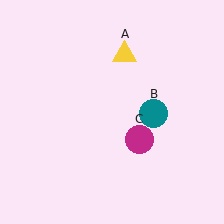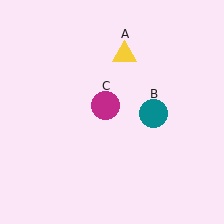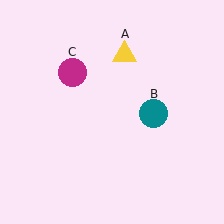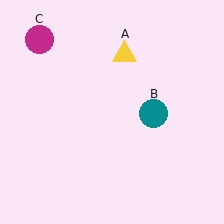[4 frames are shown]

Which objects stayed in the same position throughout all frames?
Yellow triangle (object A) and teal circle (object B) remained stationary.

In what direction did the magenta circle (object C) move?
The magenta circle (object C) moved up and to the left.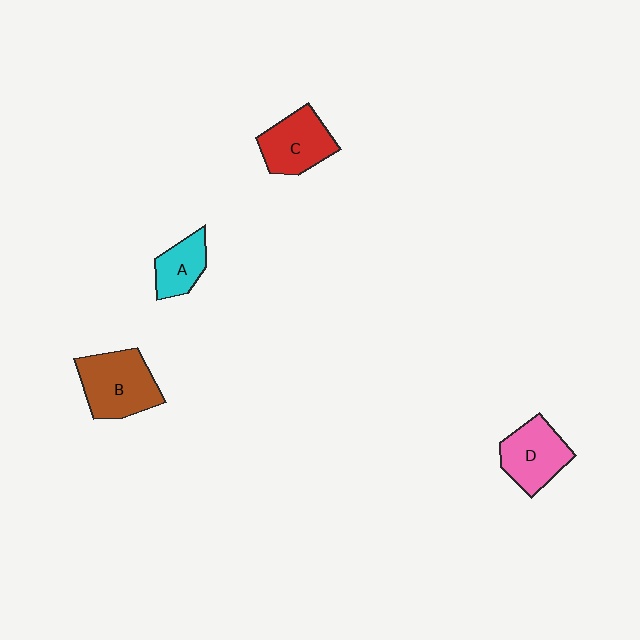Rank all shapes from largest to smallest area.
From largest to smallest: B (brown), D (pink), C (red), A (cyan).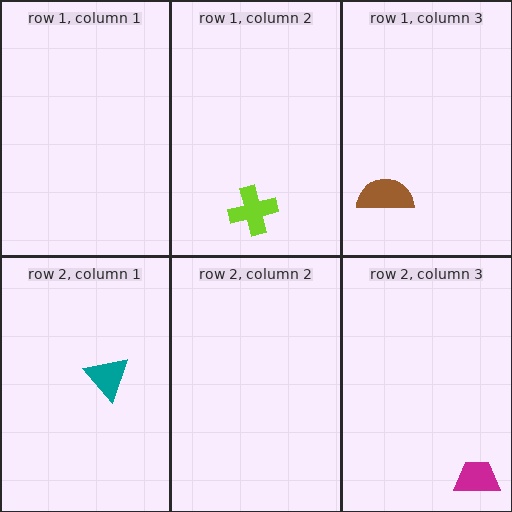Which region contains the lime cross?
The row 1, column 2 region.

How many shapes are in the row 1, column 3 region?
1.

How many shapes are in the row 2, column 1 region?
1.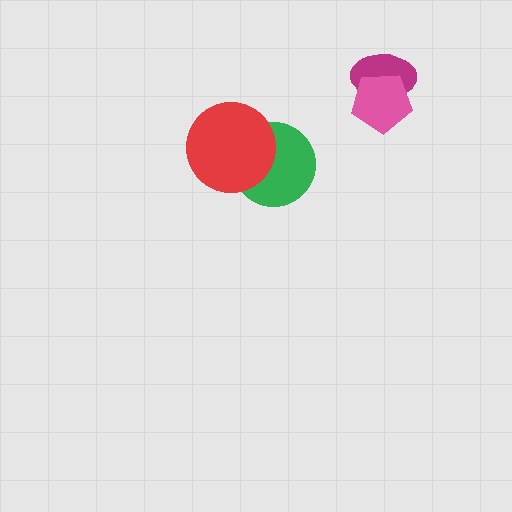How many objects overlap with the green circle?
1 object overlaps with the green circle.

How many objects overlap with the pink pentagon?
1 object overlaps with the pink pentagon.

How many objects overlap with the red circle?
1 object overlaps with the red circle.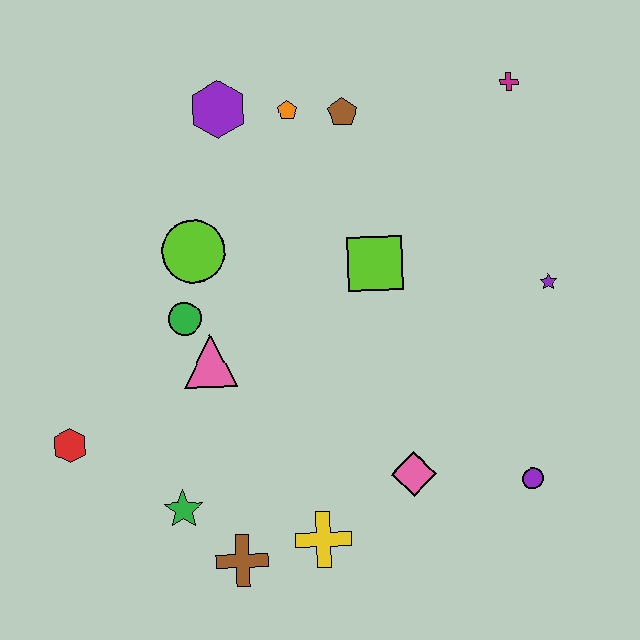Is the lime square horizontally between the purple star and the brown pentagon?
Yes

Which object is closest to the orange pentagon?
The brown pentagon is closest to the orange pentagon.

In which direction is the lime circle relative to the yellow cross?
The lime circle is above the yellow cross.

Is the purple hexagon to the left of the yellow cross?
Yes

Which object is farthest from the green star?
The magenta cross is farthest from the green star.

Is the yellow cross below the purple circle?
Yes